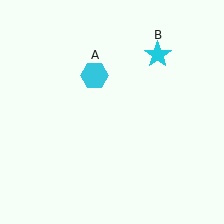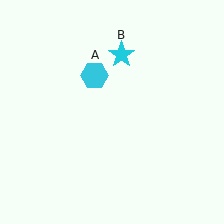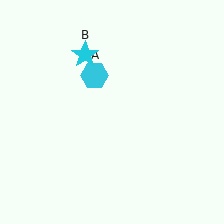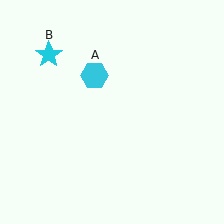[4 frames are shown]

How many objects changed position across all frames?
1 object changed position: cyan star (object B).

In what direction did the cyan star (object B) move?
The cyan star (object B) moved left.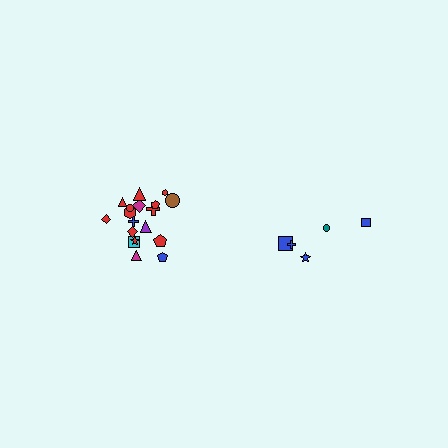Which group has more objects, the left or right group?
The left group.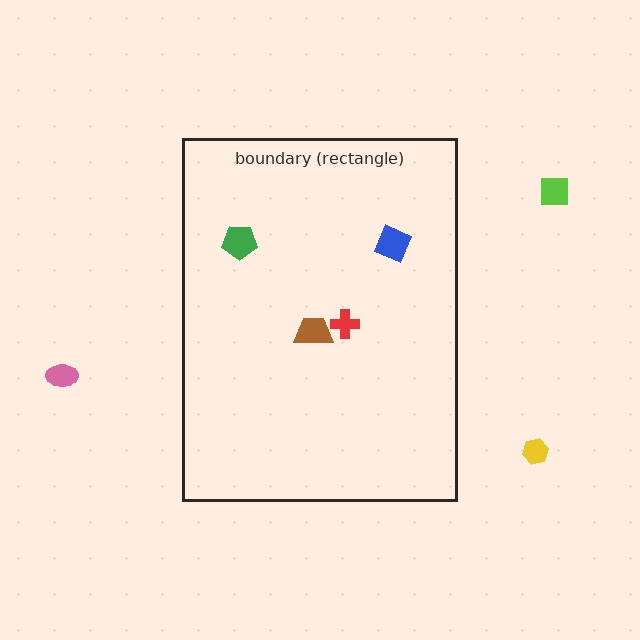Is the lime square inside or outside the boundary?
Outside.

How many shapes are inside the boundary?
4 inside, 3 outside.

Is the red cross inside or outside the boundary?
Inside.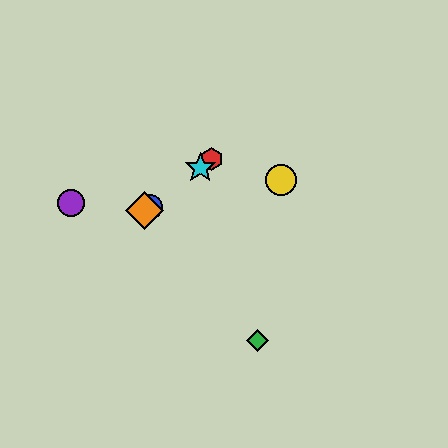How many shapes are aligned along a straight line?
4 shapes (the red hexagon, the blue circle, the orange diamond, the cyan star) are aligned along a straight line.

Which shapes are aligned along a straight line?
The red hexagon, the blue circle, the orange diamond, the cyan star are aligned along a straight line.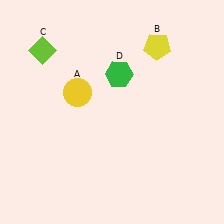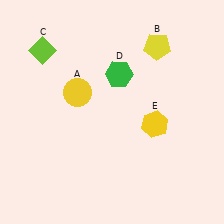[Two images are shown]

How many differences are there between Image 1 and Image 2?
There is 1 difference between the two images.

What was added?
A yellow hexagon (E) was added in Image 2.